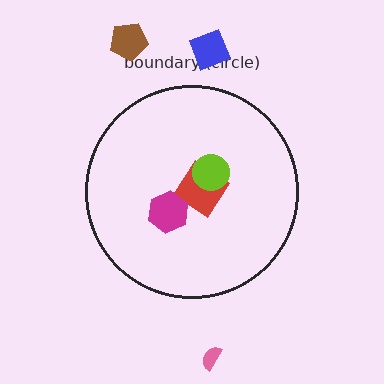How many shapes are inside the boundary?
3 inside, 3 outside.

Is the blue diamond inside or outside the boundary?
Outside.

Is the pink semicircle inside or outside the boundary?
Outside.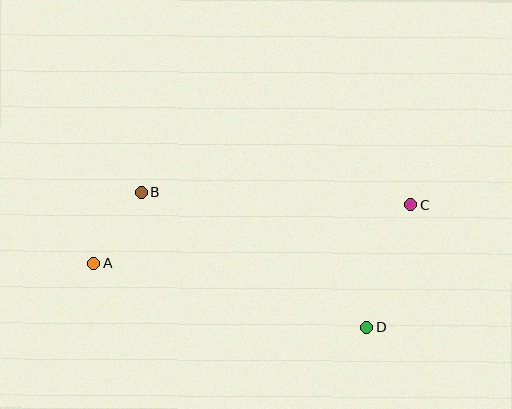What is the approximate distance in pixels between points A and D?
The distance between A and D is approximately 281 pixels.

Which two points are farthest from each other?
Points A and C are farthest from each other.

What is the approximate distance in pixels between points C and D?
The distance between C and D is approximately 130 pixels.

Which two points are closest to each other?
Points A and B are closest to each other.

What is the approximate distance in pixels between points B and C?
The distance between B and C is approximately 269 pixels.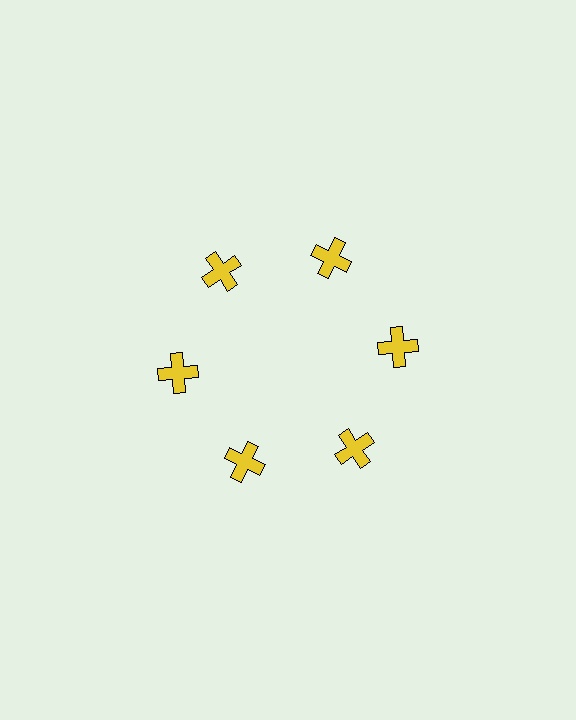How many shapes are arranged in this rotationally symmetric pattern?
There are 6 shapes, arranged in 6 groups of 1.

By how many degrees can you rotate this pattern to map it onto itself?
The pattern maps onto itself every 60 degrees of rotation.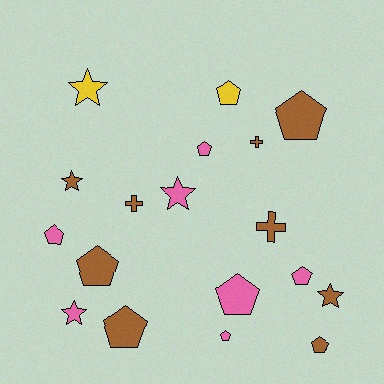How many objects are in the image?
There are 18 objects.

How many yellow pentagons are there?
There is 1 yellow pentagon.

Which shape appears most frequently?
Pentagon, with 10 objects.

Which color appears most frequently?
Brown, with 9 objects.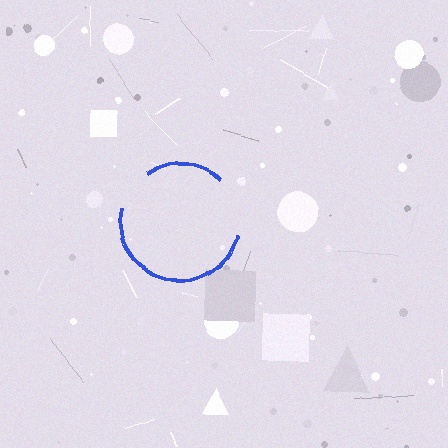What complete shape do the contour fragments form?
The contour fragments form a circle.